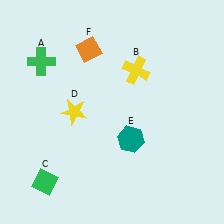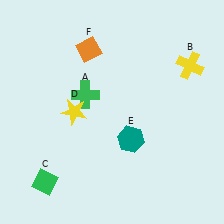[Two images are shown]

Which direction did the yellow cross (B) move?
The yellow cross (B) moved right.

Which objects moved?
The objects that moved are: the green cross (A), the yellow cross (B).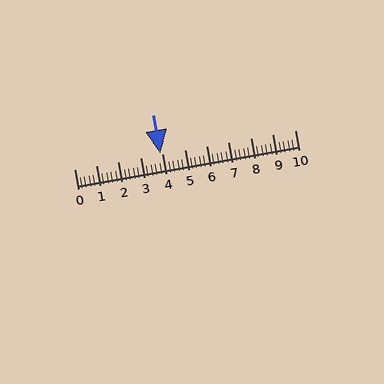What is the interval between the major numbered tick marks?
The major tick marks are spaced 1 units apart.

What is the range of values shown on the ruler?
The ruler shows values from 0 to 10.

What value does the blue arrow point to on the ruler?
The blue arrow points to approximately 3.9.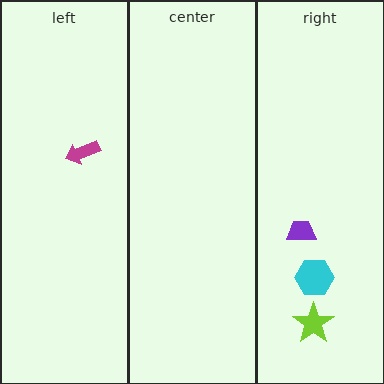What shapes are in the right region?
The purple trapezoid, the cyan hexagon, the lime star.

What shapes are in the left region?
The magenta arrow.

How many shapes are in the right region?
3.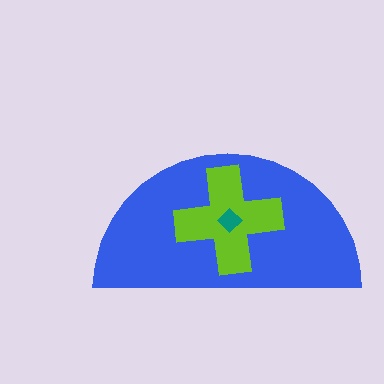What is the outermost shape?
The blue semicircle.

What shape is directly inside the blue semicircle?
The lime cross.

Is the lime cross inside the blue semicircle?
Yes.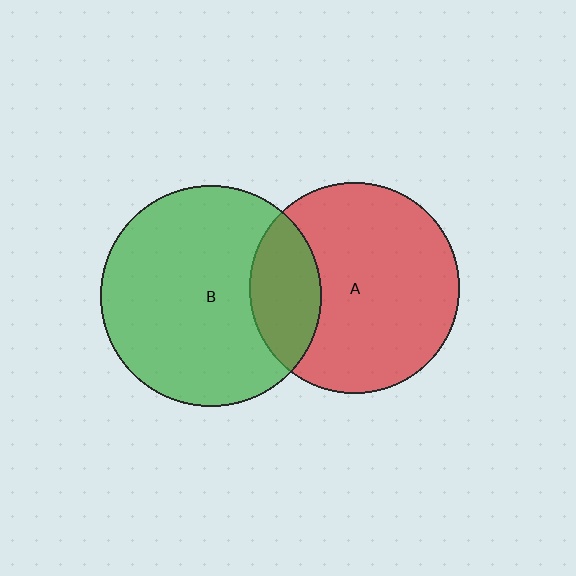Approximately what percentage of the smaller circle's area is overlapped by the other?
Approximately 25%.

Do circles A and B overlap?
Yes.